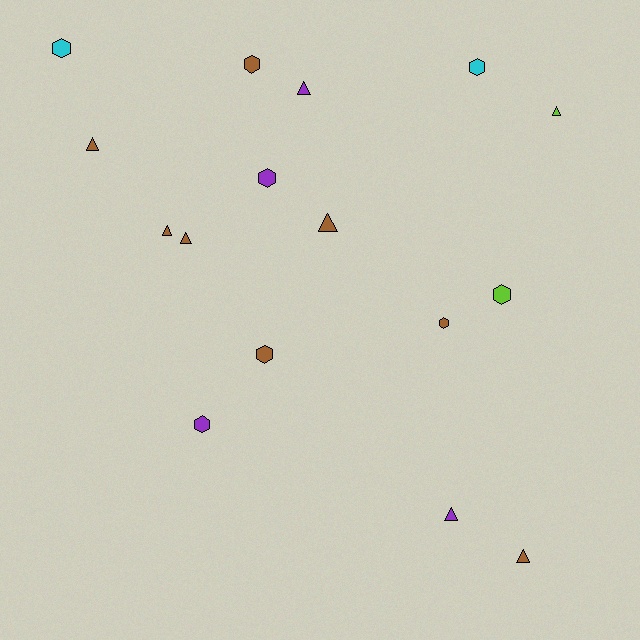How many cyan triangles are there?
There are no cyan triangles.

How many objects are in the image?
There are 16 objects.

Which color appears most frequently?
Brown, with 8 objects.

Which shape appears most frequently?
Triangle, with 8 objects.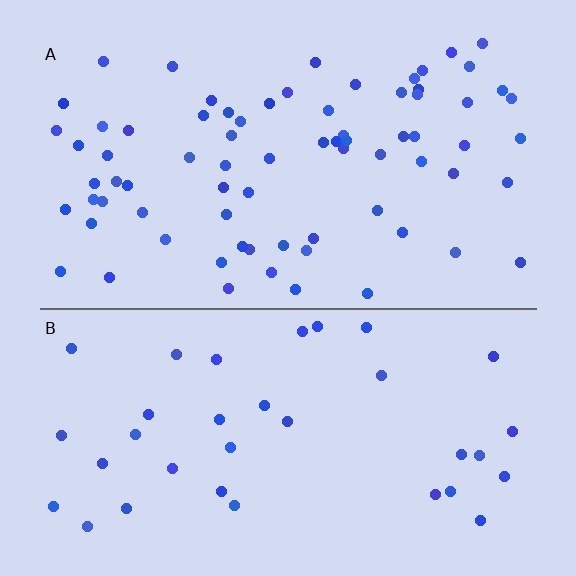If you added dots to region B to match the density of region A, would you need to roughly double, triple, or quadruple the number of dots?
Approximately double.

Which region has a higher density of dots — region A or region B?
A (the top).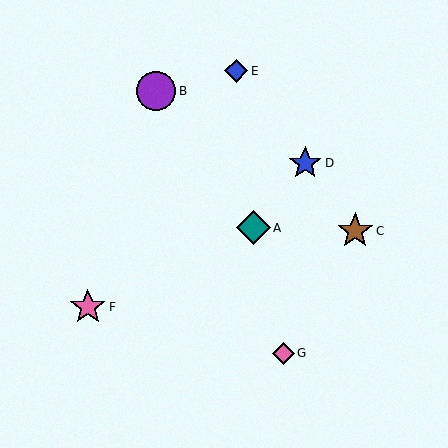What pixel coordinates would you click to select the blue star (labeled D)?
Click at (305, 163) to select the blue star D.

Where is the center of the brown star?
The center of the brown star is at (355, 231).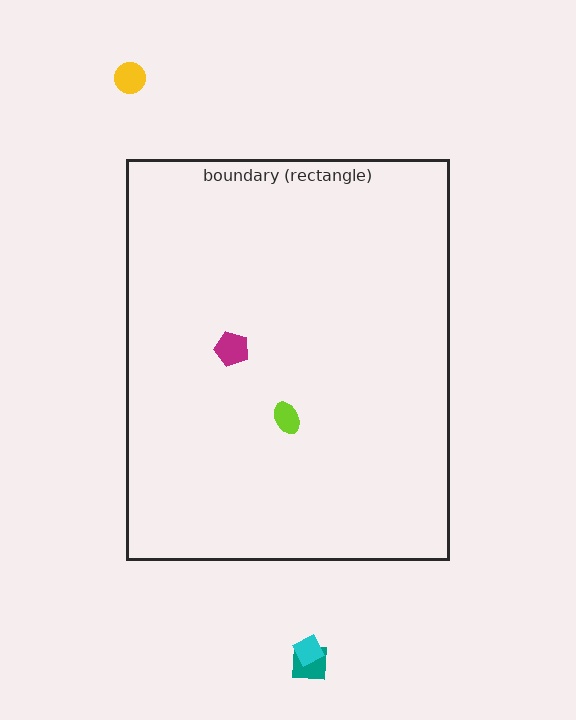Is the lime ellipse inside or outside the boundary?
Inside.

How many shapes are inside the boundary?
2 inside, 3 outside.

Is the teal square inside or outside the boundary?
Outside.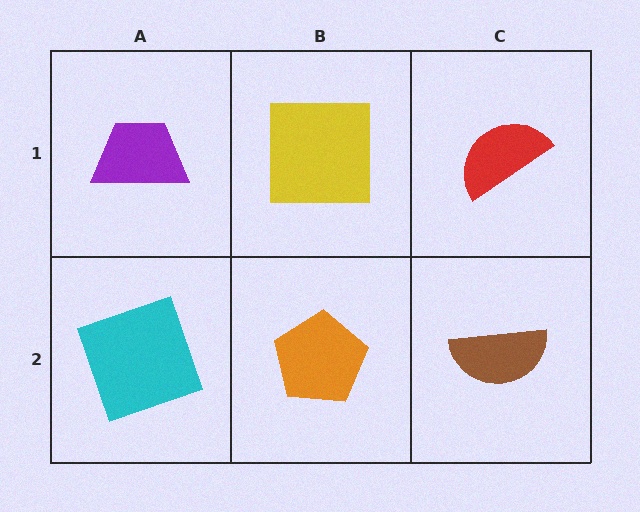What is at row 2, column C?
A brown semicircle.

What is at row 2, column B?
An orange pentagon.